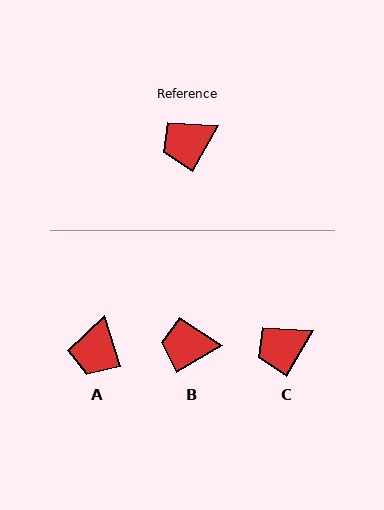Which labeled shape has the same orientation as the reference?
C.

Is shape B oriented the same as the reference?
No, it is off by about 29 degrees.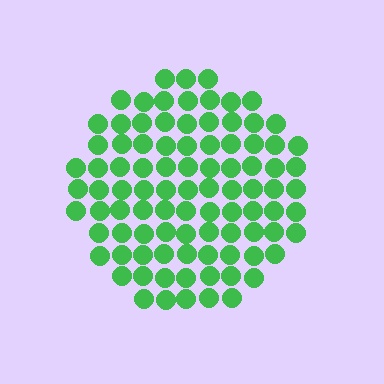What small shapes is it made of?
It is made of small circles.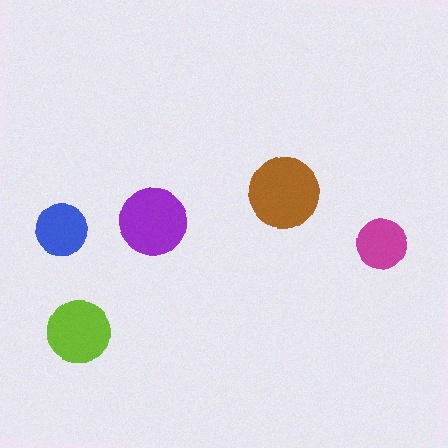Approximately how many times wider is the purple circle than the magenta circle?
About 1.5 times wider.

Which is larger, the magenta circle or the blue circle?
The blue one.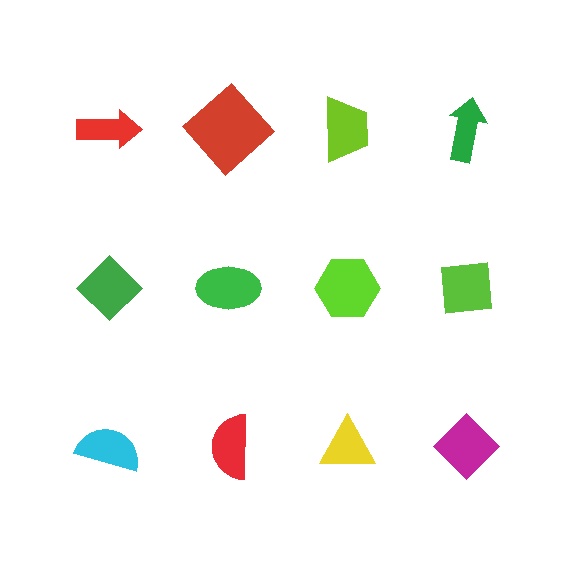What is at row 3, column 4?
A magenta diamond.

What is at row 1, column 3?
A lime trapezoid.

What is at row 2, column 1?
A green diamond.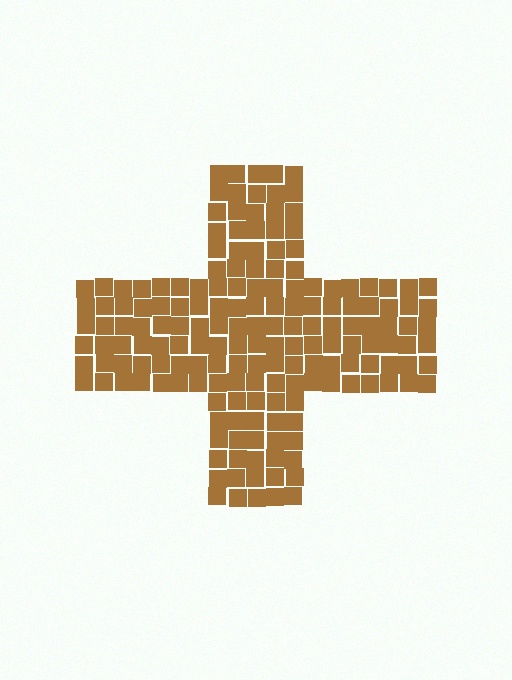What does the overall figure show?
The overall figure shows a cross.